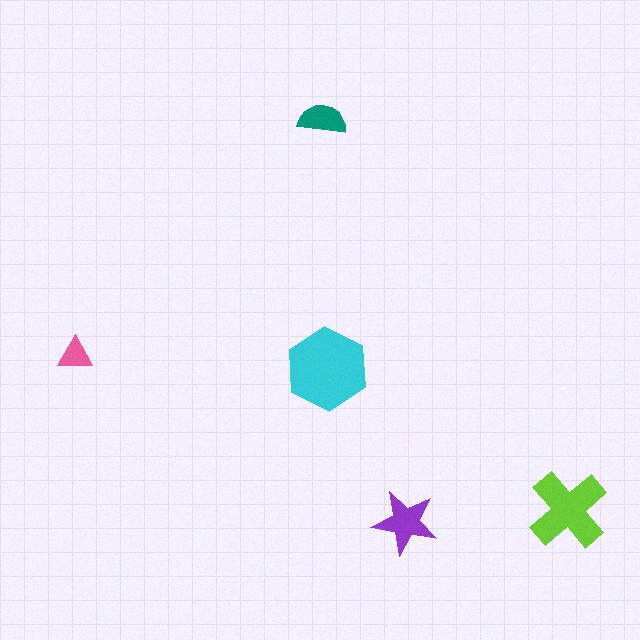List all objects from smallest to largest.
The pink triangle, the teal semicircle, the purple star, the lime cross, the cyan hexagon.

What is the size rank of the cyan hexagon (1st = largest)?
1st.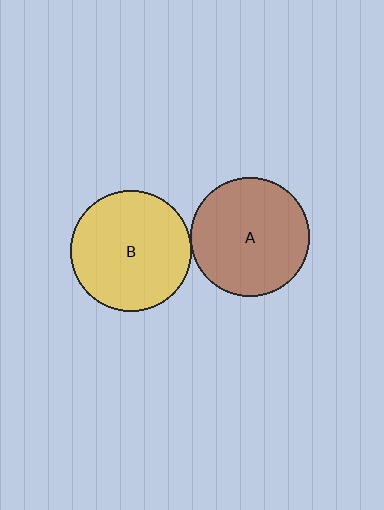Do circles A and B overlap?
Yes.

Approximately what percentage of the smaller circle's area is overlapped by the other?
Approximately 5%.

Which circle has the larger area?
Circle B (yellow).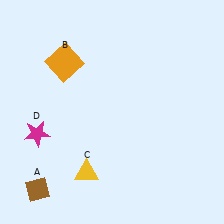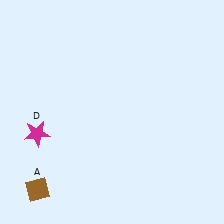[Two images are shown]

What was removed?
The orange square (B), the yellow triangle (C) were removed in Image 2.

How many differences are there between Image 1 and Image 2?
There are 2 differences between the two images.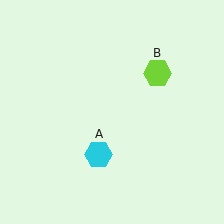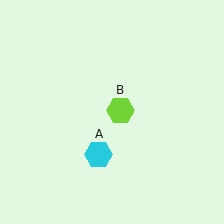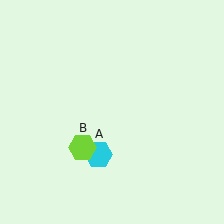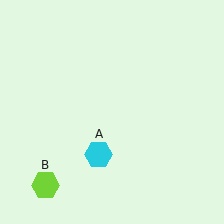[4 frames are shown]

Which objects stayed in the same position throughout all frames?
Cyan hexagon (object A) remained stationary.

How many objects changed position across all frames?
1 object changed position: lime hexagon (object B).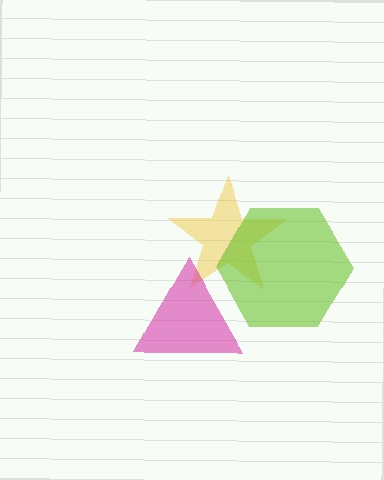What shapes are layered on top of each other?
The layered shapes are: a yellow star, a magenta triangle, a lime hexagon.